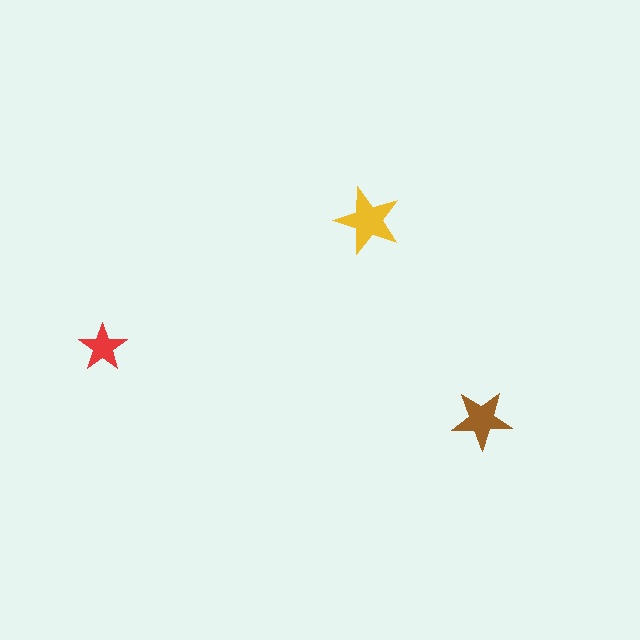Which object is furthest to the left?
The red star is leftmost.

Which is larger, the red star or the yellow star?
The yellow one.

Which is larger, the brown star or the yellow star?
The yellow one.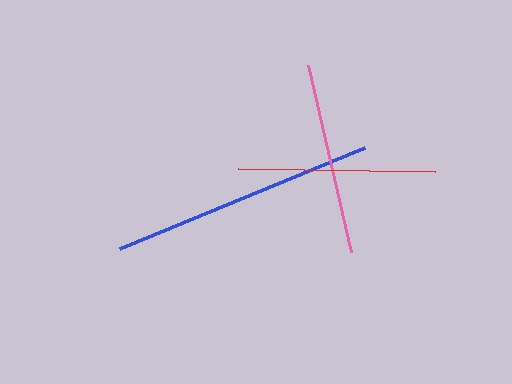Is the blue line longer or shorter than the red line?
The blue line is longer than the red line.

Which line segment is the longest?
The blue line is the longest at approximately 265 pixels.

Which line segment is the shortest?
The pink line is the shortest at approximately 192 pixels.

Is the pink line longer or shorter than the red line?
The red line is longer than the pink line.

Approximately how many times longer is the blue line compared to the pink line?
The blue line is approximately 1.4 times the length of the pink line.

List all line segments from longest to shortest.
From longest to shortest: blue, red, pink.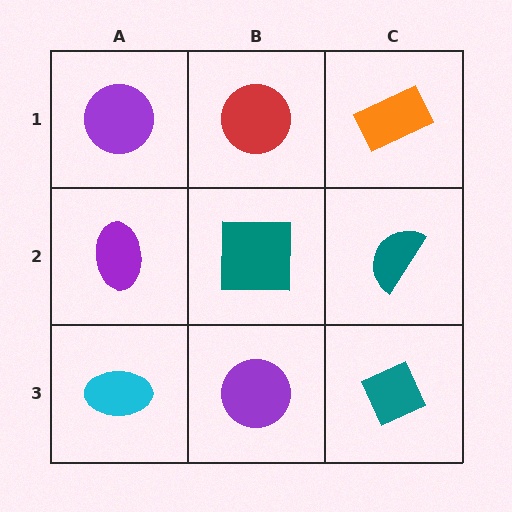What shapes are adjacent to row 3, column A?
A purple ellipse (row 2, column A), a purple circle (row 3, column B).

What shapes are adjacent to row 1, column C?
A teal semicircle (row 2, column C), a red circle (row 1, column B).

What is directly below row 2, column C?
A teal diamond.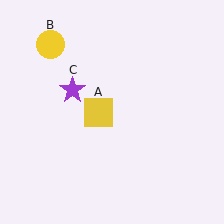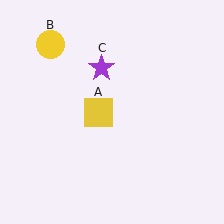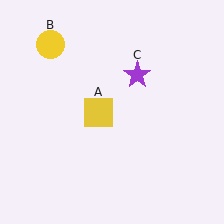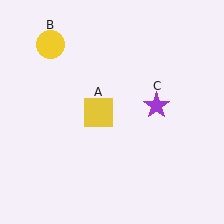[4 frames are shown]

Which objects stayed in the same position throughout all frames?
Yellow square (object A) and yellow circle (object B) remained stationary.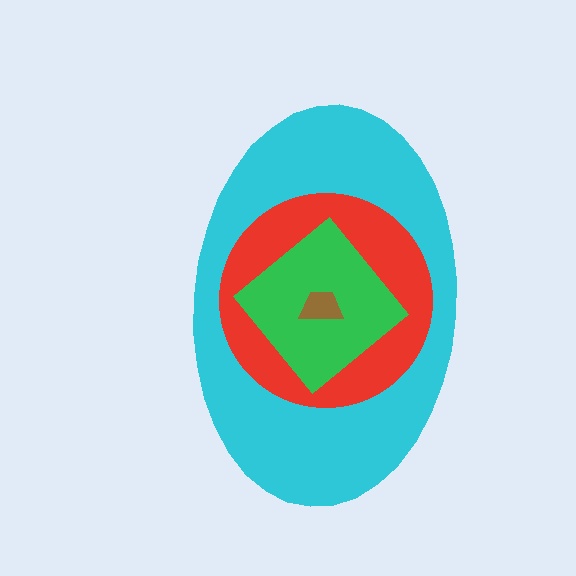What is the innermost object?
The brown trapezoid.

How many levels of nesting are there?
4.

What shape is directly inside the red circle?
The green diamond.